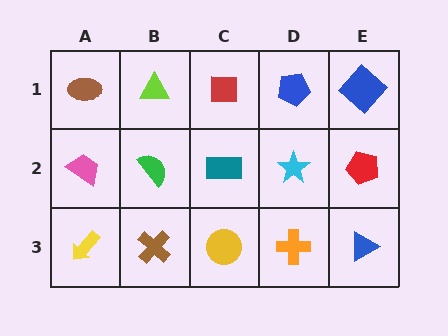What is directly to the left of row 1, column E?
A blue pentagon.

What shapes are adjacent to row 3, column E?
A red pentagon (row 2, column E), an orange cross (row 3, column D).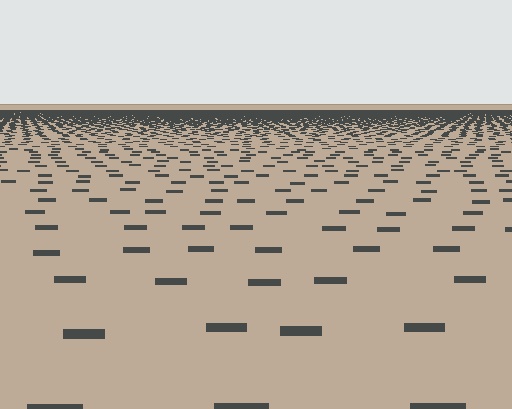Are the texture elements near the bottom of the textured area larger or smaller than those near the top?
Larger. Near the bottom, elements are closer to the viewer and appear at a bigger on-screen size.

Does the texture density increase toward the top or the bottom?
Density increases toward the top.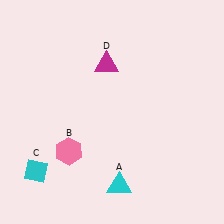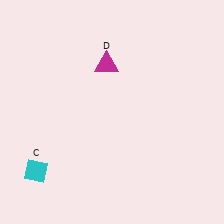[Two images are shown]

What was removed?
The pink hexagon (B), the cyan triangle (A) were removed in Image 2.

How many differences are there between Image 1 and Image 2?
There are 2 differences between the two images.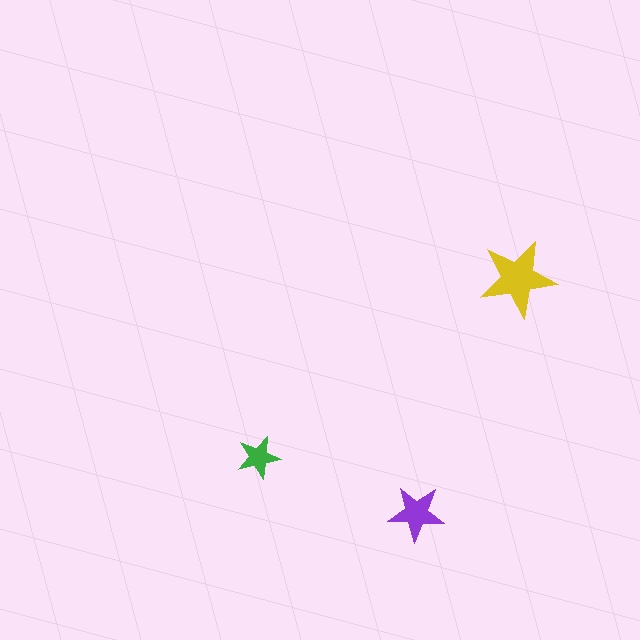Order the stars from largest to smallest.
the yellow one, the purple one, the green one.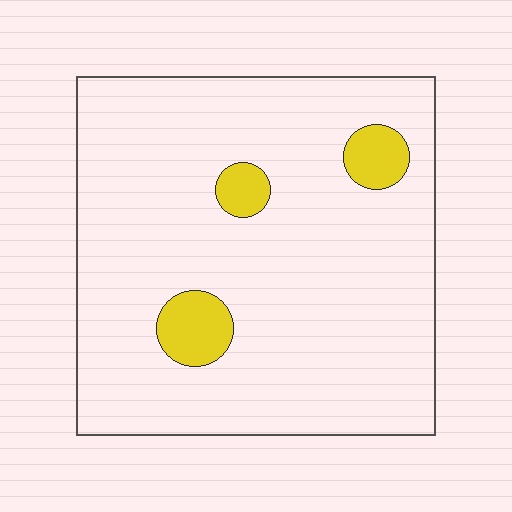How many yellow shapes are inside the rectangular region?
3.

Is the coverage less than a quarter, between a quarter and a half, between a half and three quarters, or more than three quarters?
Less than a quarter.